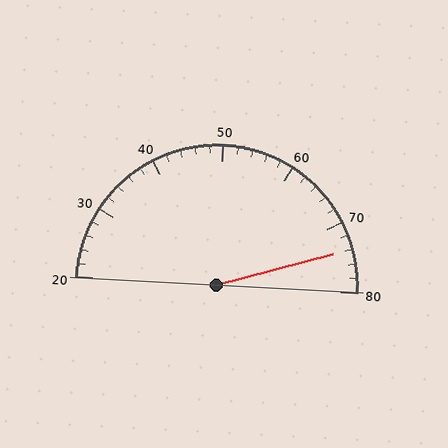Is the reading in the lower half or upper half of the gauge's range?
The reading is in the upper half of the range (20 to 80).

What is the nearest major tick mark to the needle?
The nearest major tick mark is 70.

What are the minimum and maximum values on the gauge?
The gauge ranges from 20 to 80.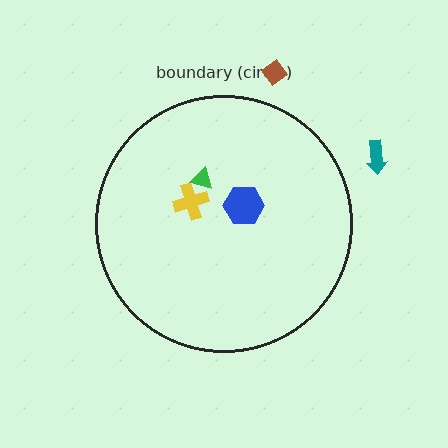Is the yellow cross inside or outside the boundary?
Inside.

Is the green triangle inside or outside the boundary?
Inside.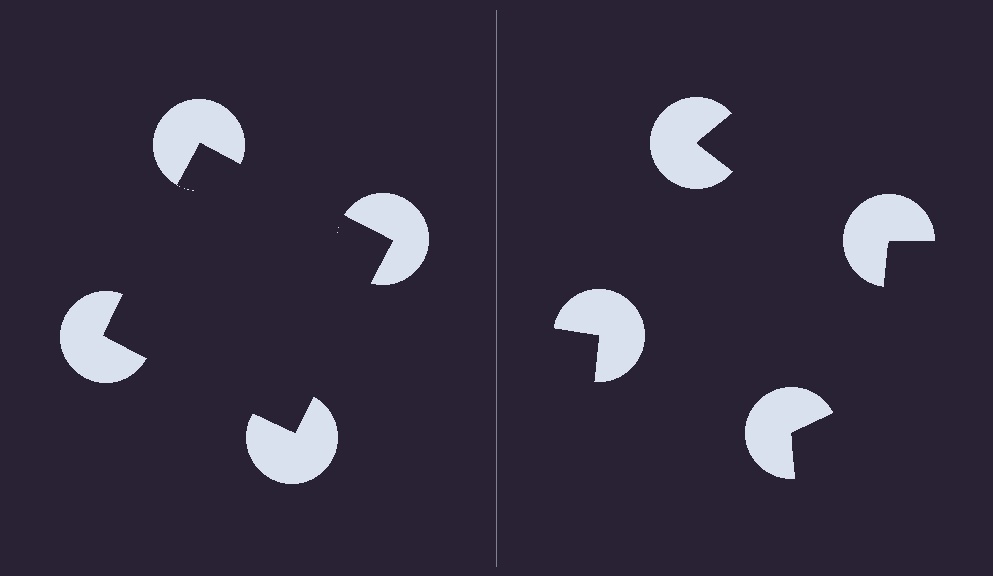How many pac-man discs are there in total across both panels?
8 — 4 on each side.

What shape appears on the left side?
An illusory square.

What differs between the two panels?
The pac-man discs are positioned identically on both sides; only the wedge orientations differ. On the left they align to a square; on the right they are misaligned.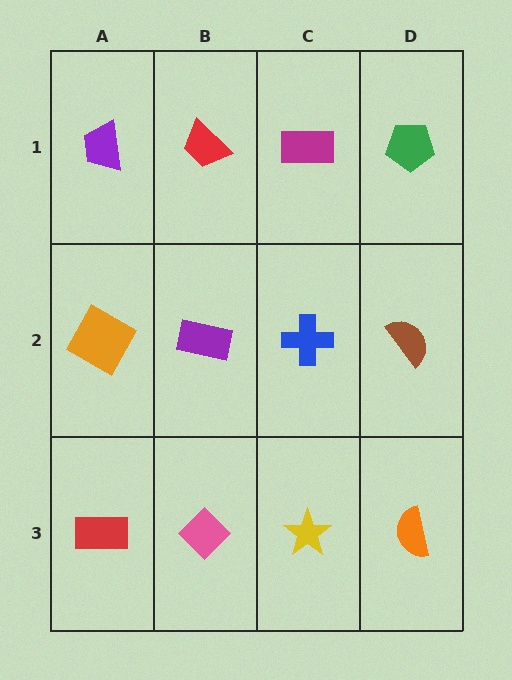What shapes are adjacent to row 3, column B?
A purple rectangle (row 2, column B), a red rectangle (row 3, column A), a yellow star (row 3, column C).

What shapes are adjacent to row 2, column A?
A purple trapezoid (row 1, column A), a red rectangle (row 3, column A), a purple rectangle (row 2, column B).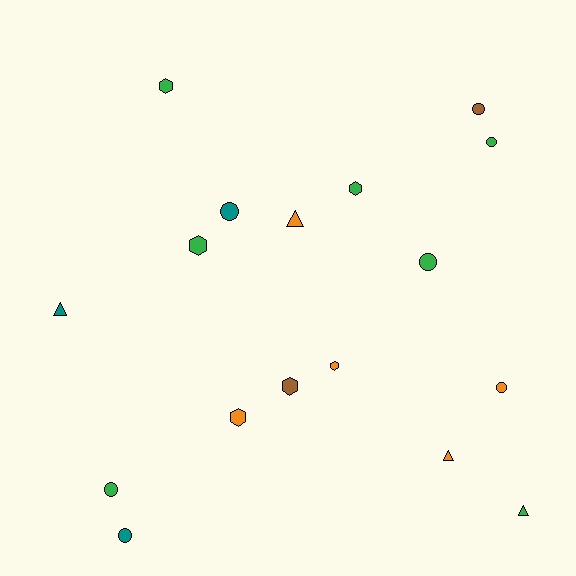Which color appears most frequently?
Green, with 7 objects.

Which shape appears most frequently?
Circle, with 7 objects.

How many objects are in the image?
There are 17 objects.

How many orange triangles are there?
There are 2 orange triangles.